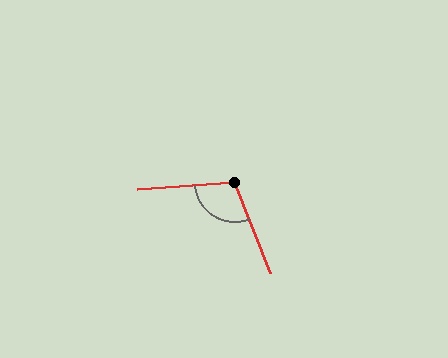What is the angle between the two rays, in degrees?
Approximately 107 degrees.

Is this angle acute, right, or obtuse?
It is obtuse.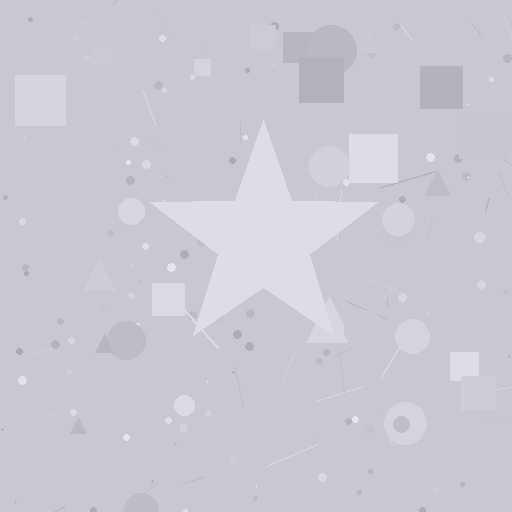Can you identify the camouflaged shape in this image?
The camouflaged shape is a star.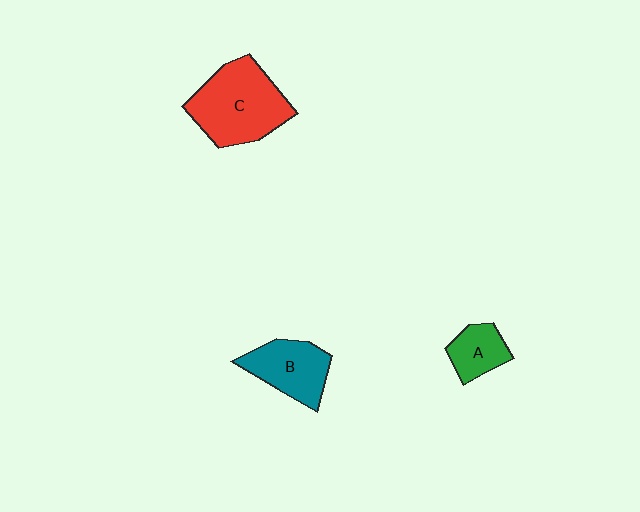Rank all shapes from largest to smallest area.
From largest to smallest: C (red), B (teal), A (green).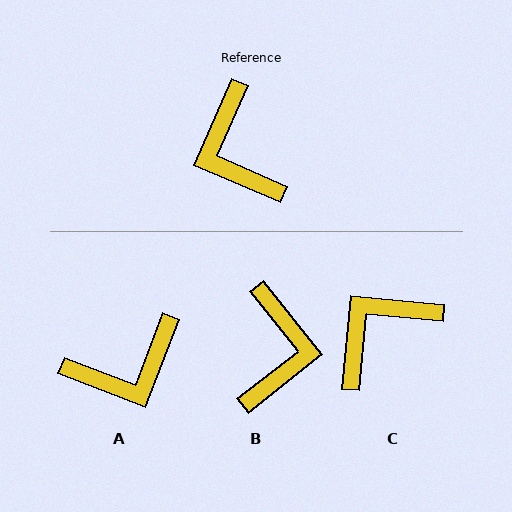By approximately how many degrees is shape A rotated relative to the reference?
Approximately 93 degrees counter-clockwise.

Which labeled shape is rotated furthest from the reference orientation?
B, about 152 degrees away.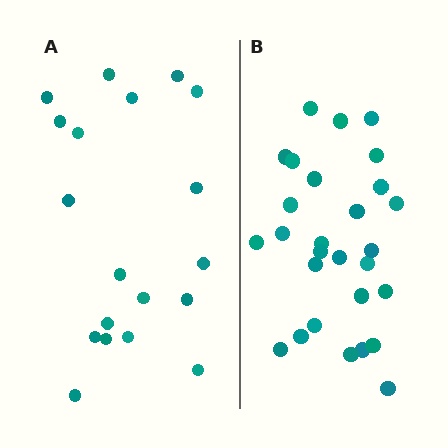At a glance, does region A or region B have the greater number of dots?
Region B (the right region) has more dots.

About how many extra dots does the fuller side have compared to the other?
Region B has roughly 8 or so more dots than region A.